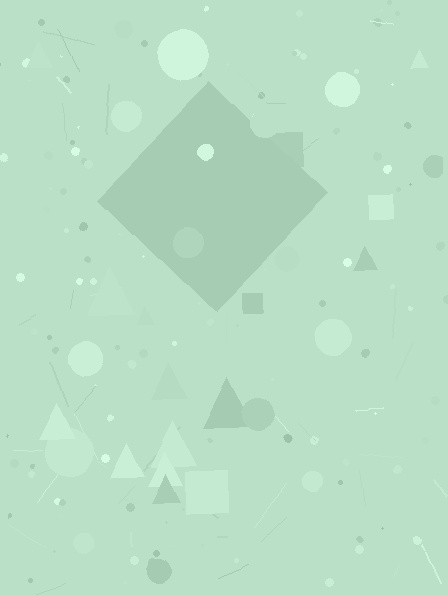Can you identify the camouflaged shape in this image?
The camouflaged shape is a diamond.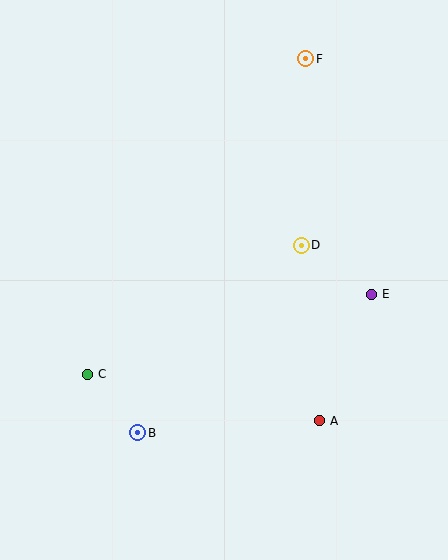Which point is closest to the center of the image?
Point D at (301, 245) is closest to the center.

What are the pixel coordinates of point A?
Point A is at (320, 421).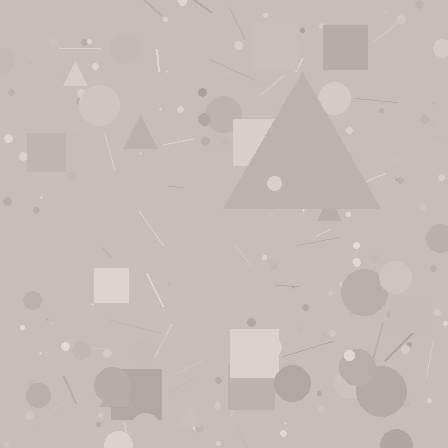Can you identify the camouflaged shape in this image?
The camouflaged shape is a triangle.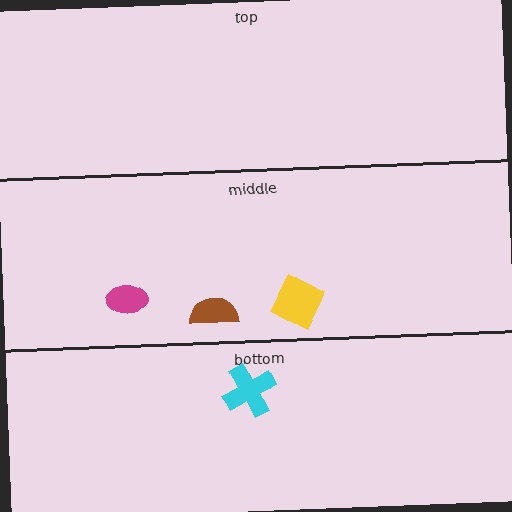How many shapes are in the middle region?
3.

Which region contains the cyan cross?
The bottom region.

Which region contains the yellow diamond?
The middle region.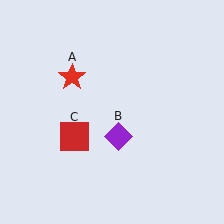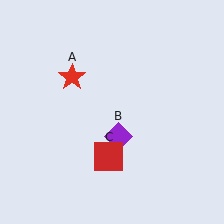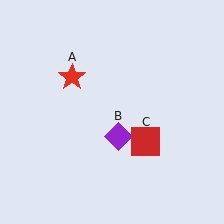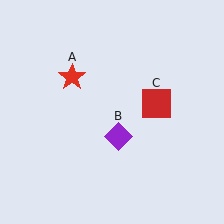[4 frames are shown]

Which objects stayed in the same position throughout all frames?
Red star (object A) and purple diamond (object B) remained stationary.